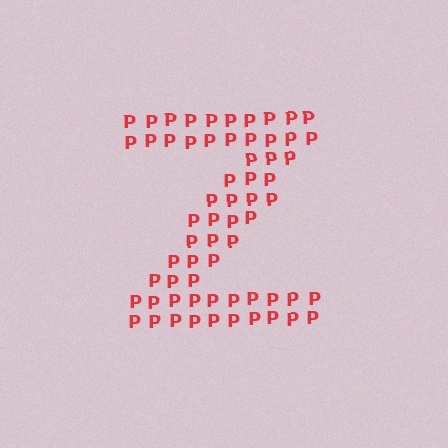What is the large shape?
The large shape is the letter Z.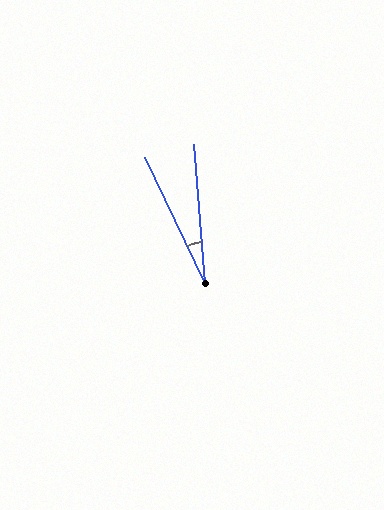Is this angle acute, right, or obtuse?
It is acute.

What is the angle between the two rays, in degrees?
Approximately 21 degrees.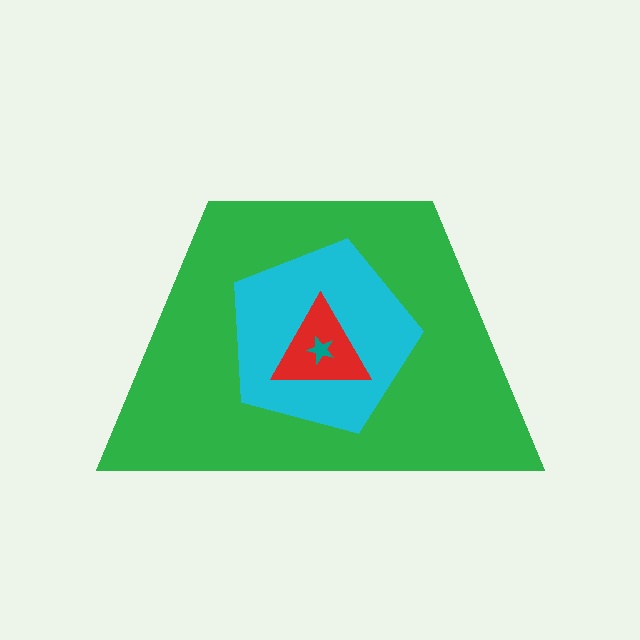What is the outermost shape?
The green trapezoid.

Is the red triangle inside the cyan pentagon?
Yes.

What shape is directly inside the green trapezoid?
The cyan pentagon.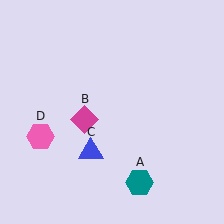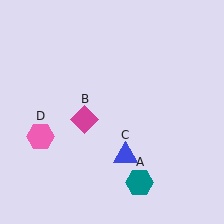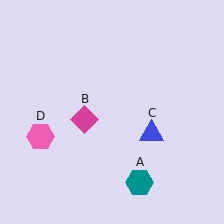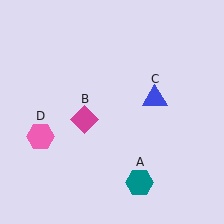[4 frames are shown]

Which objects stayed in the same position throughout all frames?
Teal hexagon (object A) and magenta diamond (object B) and pink hexagon (object D) remained stationary.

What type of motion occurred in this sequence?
The blue triangle (object C) rotated counterclockwise around the center of the scene.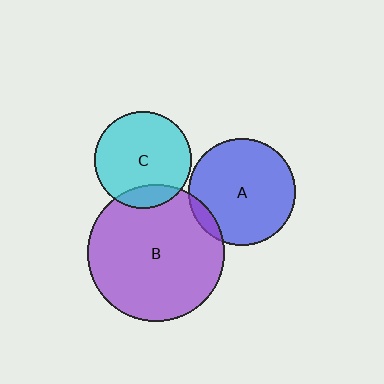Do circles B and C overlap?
Yes.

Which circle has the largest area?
Circle B (purple).